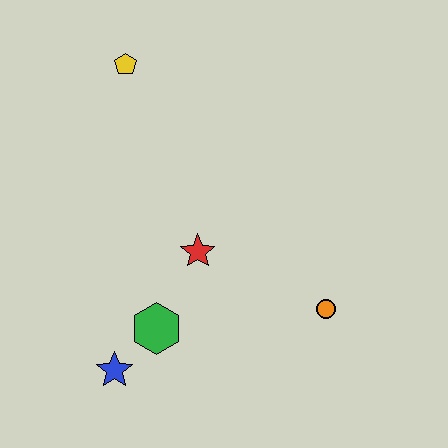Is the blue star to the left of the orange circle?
Yes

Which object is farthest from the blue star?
The yellow pentagon is farthest from the blue star.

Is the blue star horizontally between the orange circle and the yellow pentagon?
No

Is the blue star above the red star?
No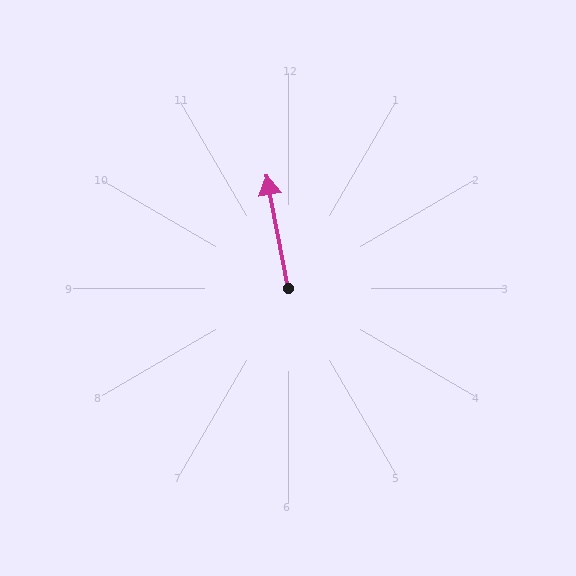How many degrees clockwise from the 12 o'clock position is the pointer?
Approximately 349 degrees.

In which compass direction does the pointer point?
North.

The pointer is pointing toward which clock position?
Roughly 12 o'clock.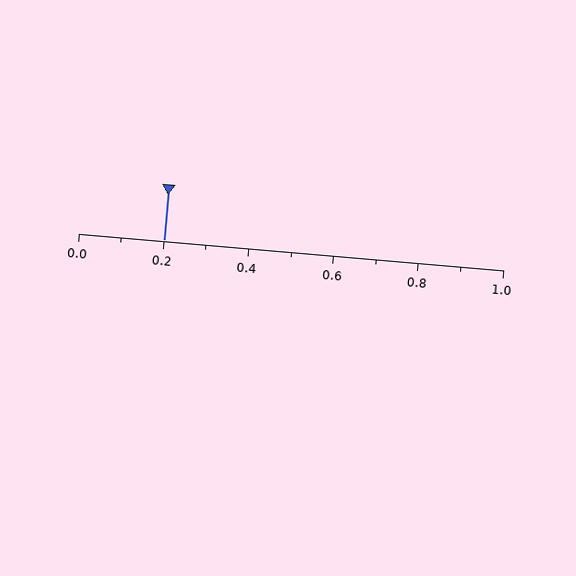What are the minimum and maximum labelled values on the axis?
The axis runs from 0.0 to 1.0.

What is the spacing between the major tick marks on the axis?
The major ticks are spaced 0.2 apart.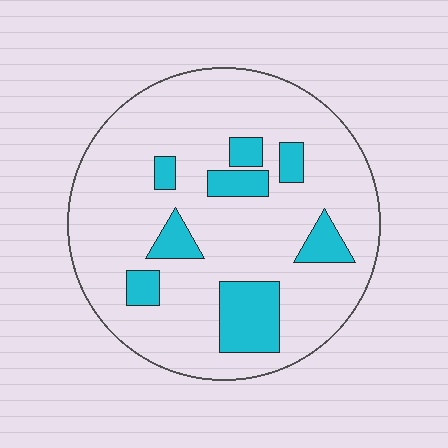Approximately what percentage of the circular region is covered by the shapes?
Approximately 15%.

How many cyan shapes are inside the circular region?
8.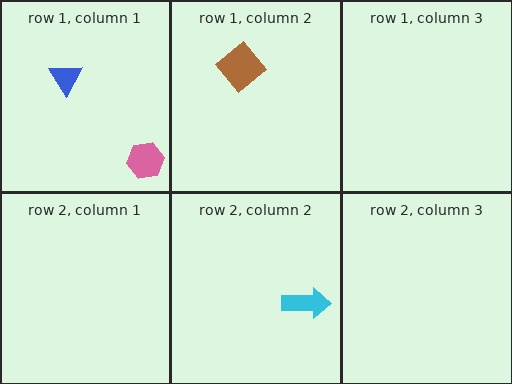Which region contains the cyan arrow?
The row 2, column 2 region.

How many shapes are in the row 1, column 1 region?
2.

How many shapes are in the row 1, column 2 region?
1.